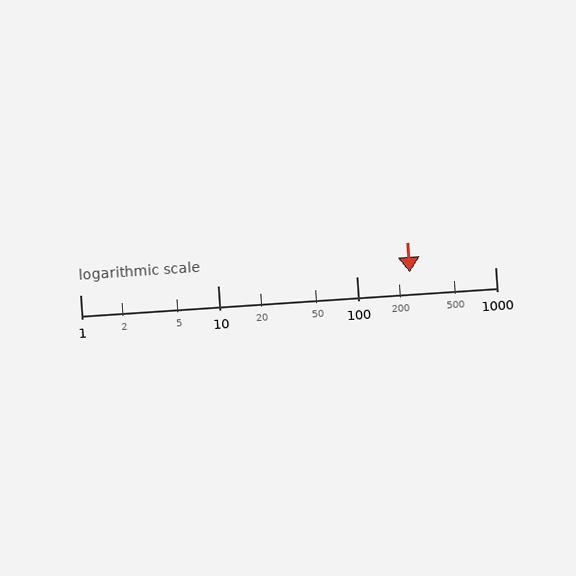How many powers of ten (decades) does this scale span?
The scale spans 3 decades, from 1 to 1000.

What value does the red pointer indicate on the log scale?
The pointer indicates approximately 240.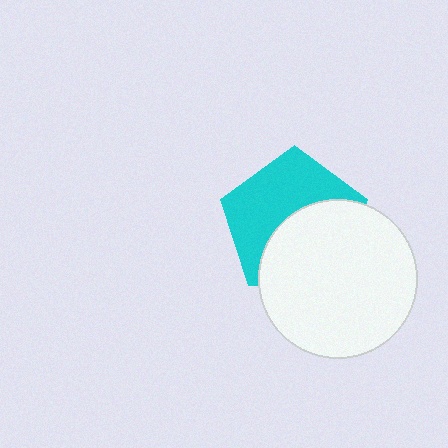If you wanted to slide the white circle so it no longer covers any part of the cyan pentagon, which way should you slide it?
Slide it down — that is the most direct way to separate the two shapes.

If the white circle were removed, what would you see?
You would see the complete cyan pentagon.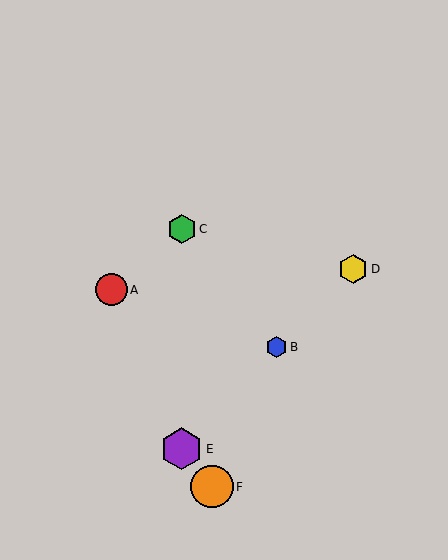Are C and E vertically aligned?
Yes, both are at x≈182.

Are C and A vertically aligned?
No, C is at x≈182 and A is at x≈112.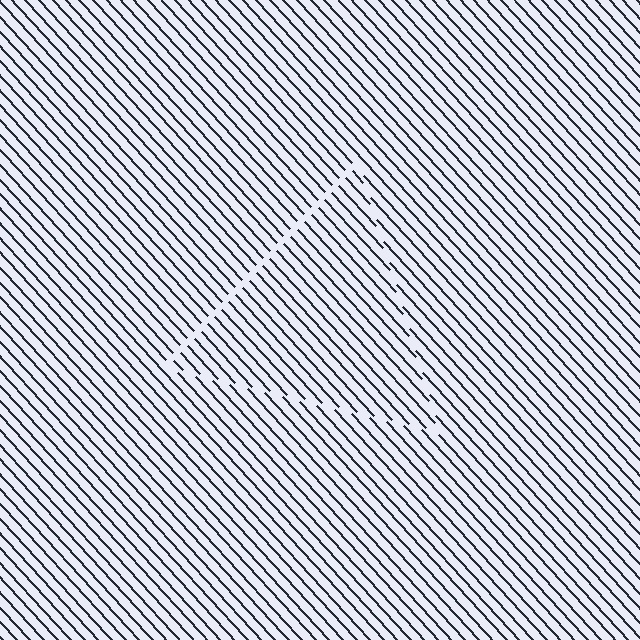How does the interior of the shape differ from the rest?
The interior of the shape contains the same grating, shifted by half a period — the contour is defined by the phase discontinuity where line-ends from the inner and outer gratings abut.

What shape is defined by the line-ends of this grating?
An illusory triangle. The interior of the shape contains the same grating, shifted by half a period — the contour is defined by the phase discontinuity where line-ends from the inner and outer gratings abut.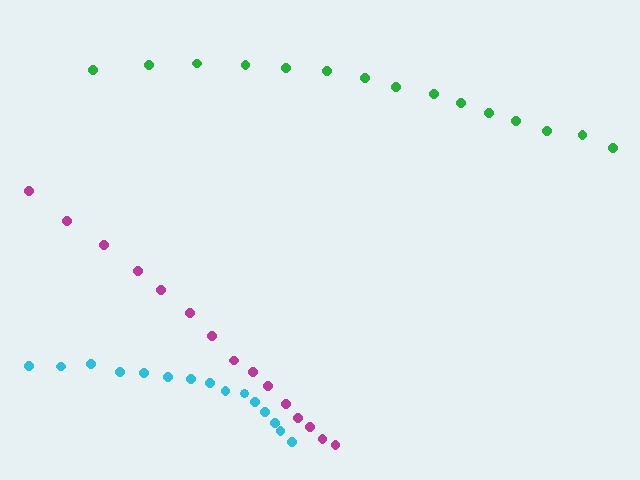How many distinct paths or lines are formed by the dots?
There are 3 distinct paths.